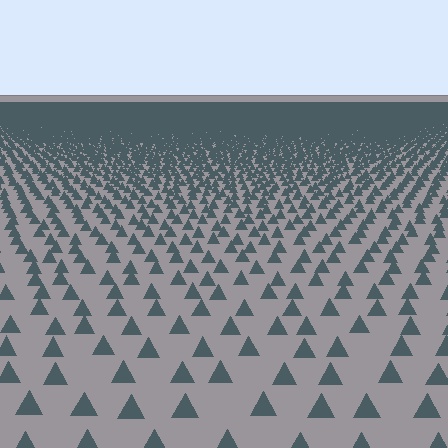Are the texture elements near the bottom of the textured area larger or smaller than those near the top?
Larger. Near the bottom, elements are closer to the viewer and appear at a bigger on-screen size.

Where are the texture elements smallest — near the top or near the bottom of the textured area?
Near the top.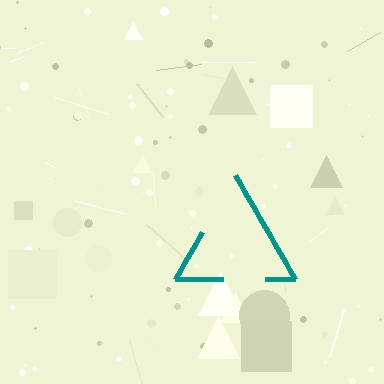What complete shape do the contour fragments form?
The contour fragments form a triangle.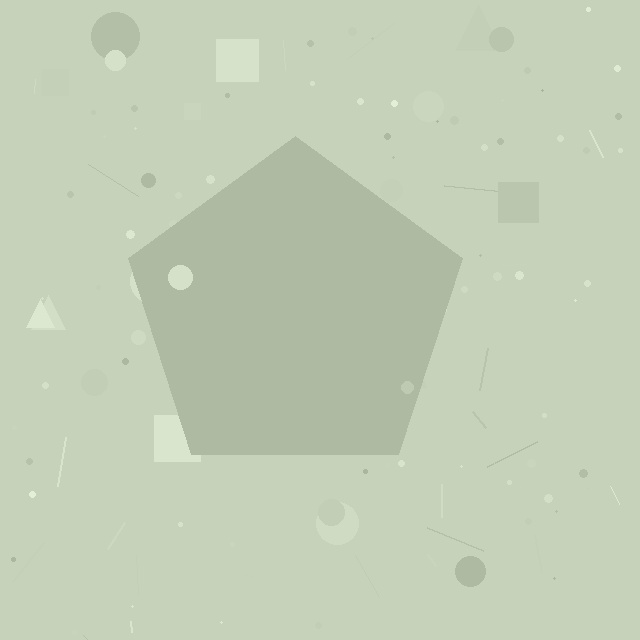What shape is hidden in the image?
A pentagon is hidden in the image.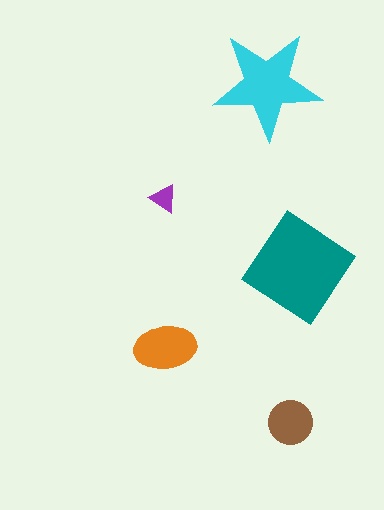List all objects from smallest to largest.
The purple triangle, the brown circle, the orange ellipse, the cyan star, the teal diamond.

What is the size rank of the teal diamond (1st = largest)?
1st.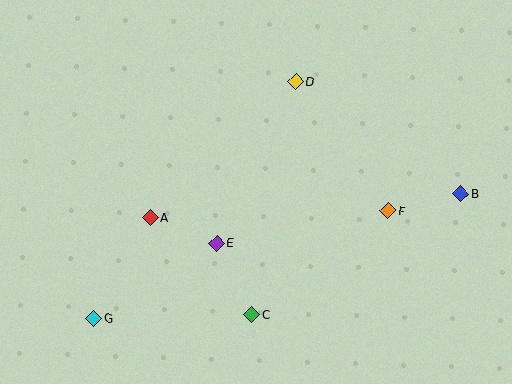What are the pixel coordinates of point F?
Point F is at (388, 211).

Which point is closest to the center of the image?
Point E at (217, 243) is closest to the center.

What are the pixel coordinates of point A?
Point A is at (150, 218).